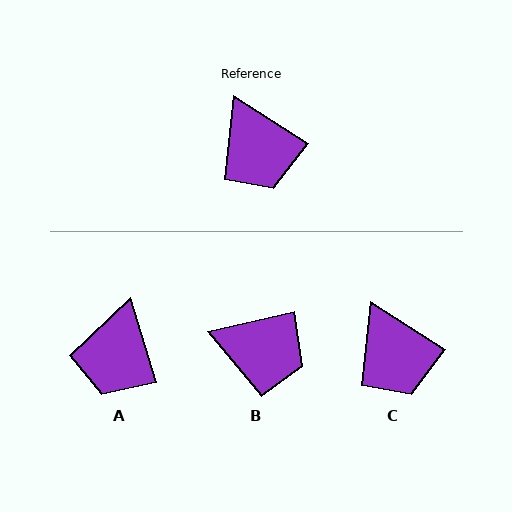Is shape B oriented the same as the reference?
No, it is off by about 46 degrees.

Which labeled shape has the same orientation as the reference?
C.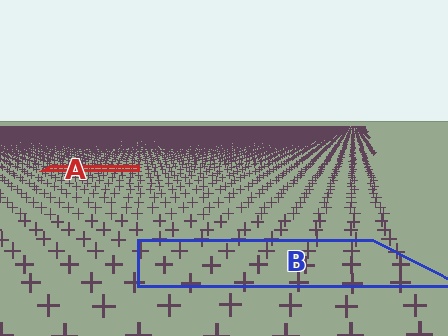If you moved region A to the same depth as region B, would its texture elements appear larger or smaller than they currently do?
They would appear larger. At a closer depth, the same texture elements are projected at a bigger on-screen size.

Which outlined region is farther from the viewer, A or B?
Region A is farther from the viewer — the texture elements inside it appear smaller and more densely packed.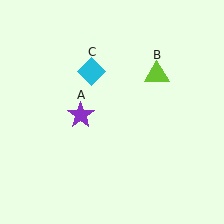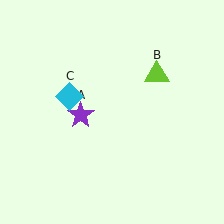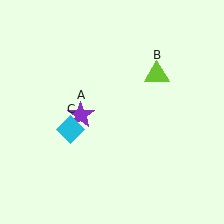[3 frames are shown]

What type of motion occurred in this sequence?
The cyan diamond (object C) rotated counterclockwise around the center of the scene.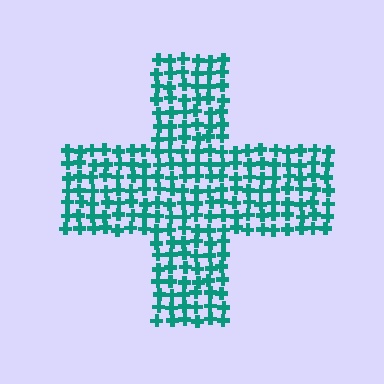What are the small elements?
The small elements are crosses.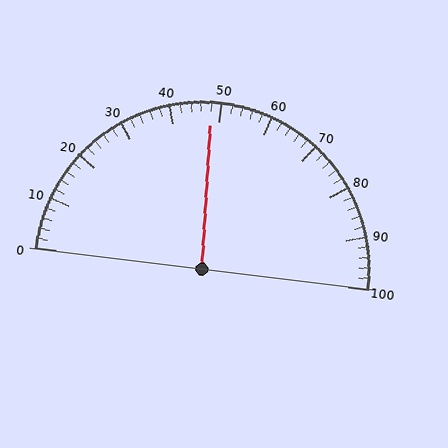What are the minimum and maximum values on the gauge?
The gauge ranges from 0 to 100.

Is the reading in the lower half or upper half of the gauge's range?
The reading is in the lower half of the range (0 to 100).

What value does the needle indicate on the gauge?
The needle indicates approximately 48.